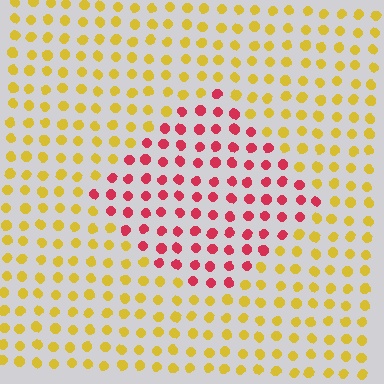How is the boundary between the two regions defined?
The boundary is defined purely by a slight shift in hue (about 64 degrees). Spacing, size, and orientation are identical on both sides.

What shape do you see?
I see a diamond.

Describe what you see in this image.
The image is filled with small yellow elements in a uniform arrangement. A diamond-shaped region is visible where the elements are tinted to a slightly different hue, forming a subtle color boundary.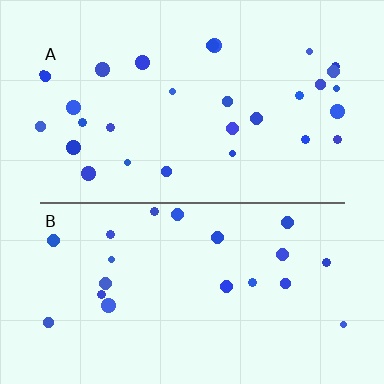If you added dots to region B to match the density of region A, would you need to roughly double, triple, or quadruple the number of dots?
Approximately double.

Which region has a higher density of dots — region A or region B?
A (the top).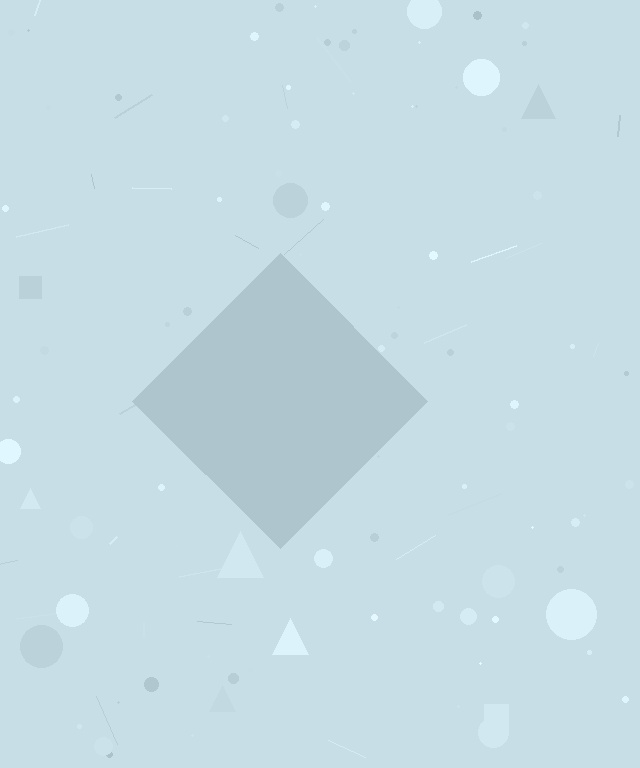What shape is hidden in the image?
A diamond is hidden in the image.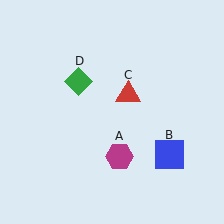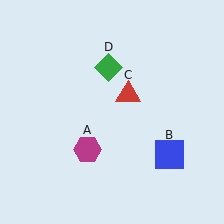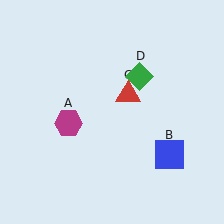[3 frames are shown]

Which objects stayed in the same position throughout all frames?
Blue square (object B) and red triangle (object C) remained stationary.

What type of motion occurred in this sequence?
The magenta hexagon (object A), green diamond (object D) rotated clockwise around the center of the scene.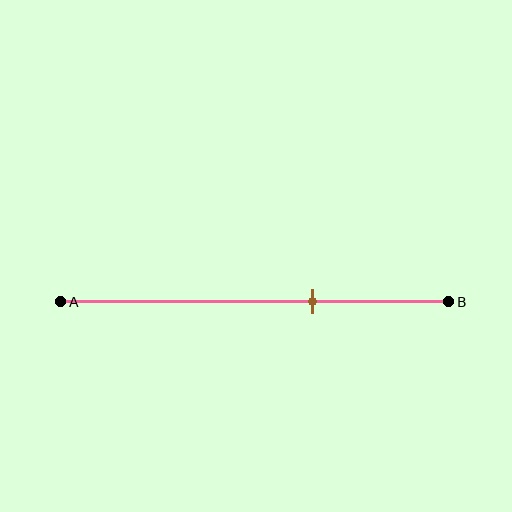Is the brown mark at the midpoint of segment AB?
No, the mark is at about 65% from A, not at the 50% midpoint.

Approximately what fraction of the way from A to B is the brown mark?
The brown mark is approximately 65% of the way from A to B.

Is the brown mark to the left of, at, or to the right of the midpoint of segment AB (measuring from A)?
The brown mark is to the right of the midpoint of segment AB.